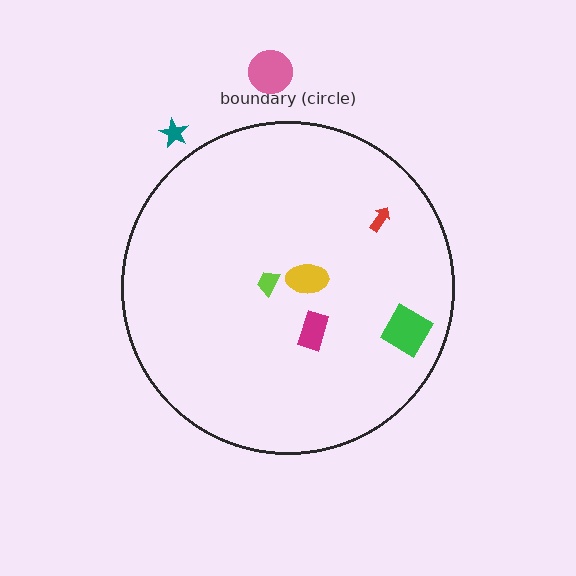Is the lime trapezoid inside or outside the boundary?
Inside.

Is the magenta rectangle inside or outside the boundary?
Inside.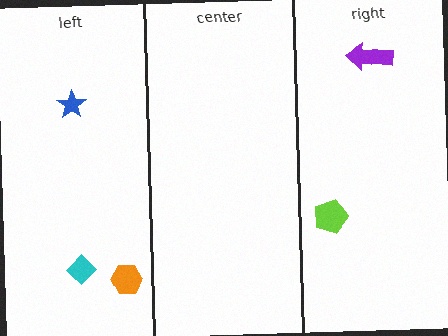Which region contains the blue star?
The left region.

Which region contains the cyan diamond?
The left region.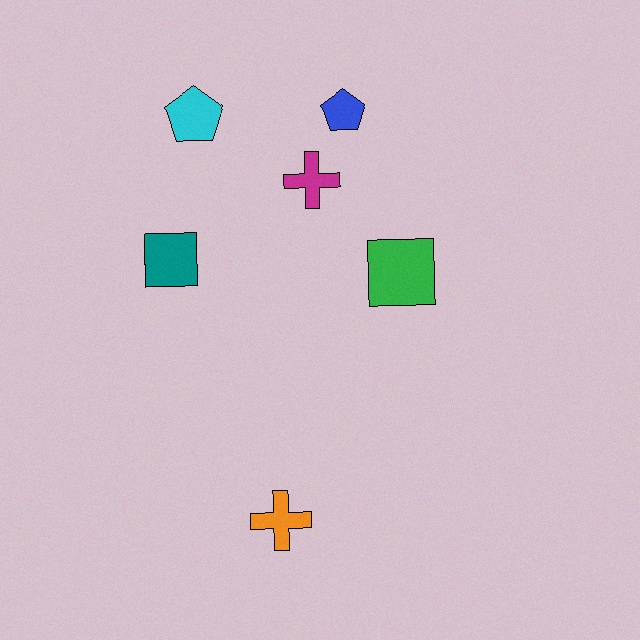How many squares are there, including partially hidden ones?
There are 2 squares.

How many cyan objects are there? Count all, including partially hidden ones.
There is 1 cyan object.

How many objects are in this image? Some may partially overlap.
There are 6 objects.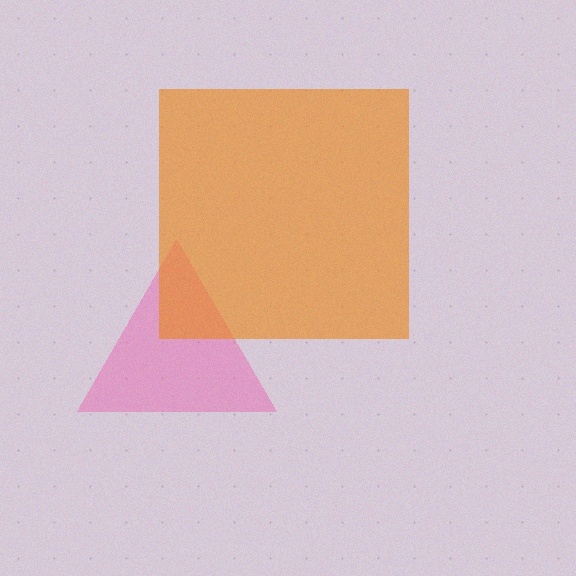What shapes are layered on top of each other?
The layered shapes are: a pink triangle, an orange square.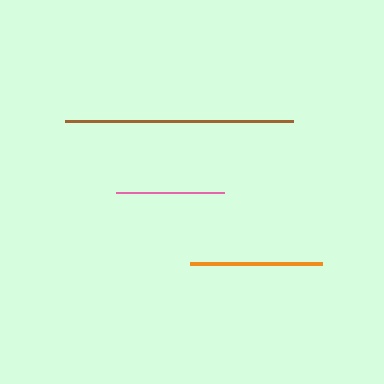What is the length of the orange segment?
The orange segment is approximately 132 pixels long.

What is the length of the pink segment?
The pink segment is approximately 108 pixels long.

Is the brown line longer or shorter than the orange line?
The brown line is longer than the orange line.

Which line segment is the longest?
The brown line is the longest at approximately 229 pixels.